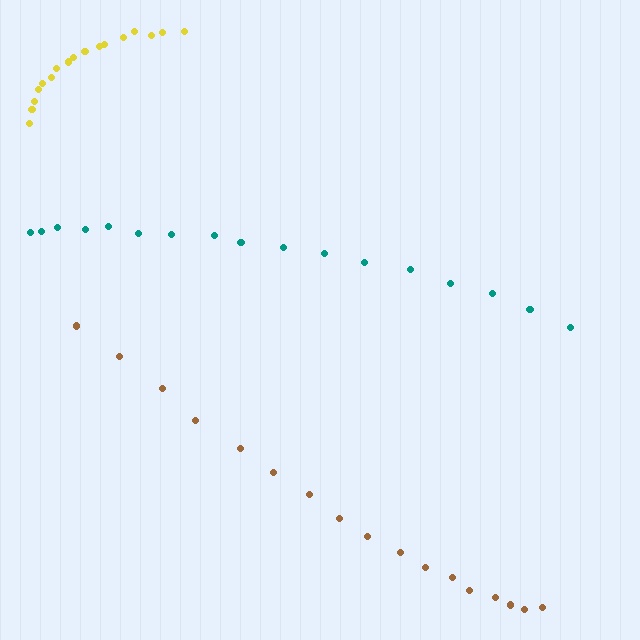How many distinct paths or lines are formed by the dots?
There are 3 distinct paths.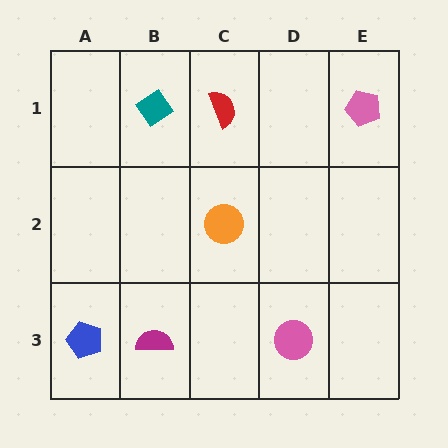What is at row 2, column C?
An orange circle.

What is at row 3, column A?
A blue pentagon.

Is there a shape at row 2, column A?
No, that cell is empty.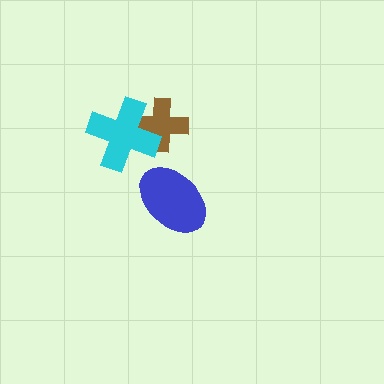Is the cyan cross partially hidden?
No, no other shape covers it.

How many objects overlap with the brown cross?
1 object overlaps with the brown cross.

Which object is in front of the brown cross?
The cyan cross is in front of the brown cross.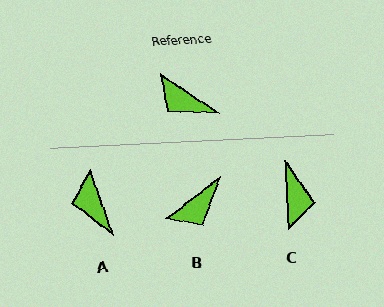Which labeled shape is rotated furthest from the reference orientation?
C, about 126 degrees away.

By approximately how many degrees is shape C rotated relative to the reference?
Approximately 126 degrees counter-clockwise.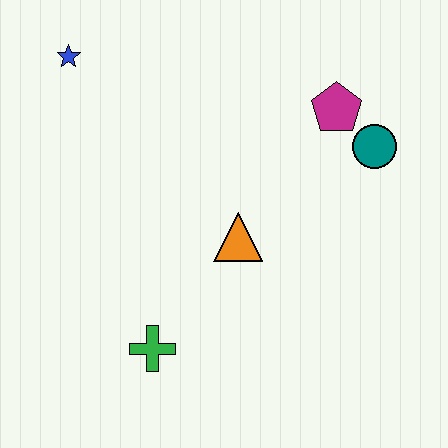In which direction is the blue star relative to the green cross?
The blue star is above the green cross.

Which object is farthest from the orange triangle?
The blue star is farthest from the orange triangle.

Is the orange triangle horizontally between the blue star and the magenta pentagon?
Yes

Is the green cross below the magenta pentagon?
Yes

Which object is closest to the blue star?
The orange triangle is closest to the blue star.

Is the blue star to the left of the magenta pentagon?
Yes